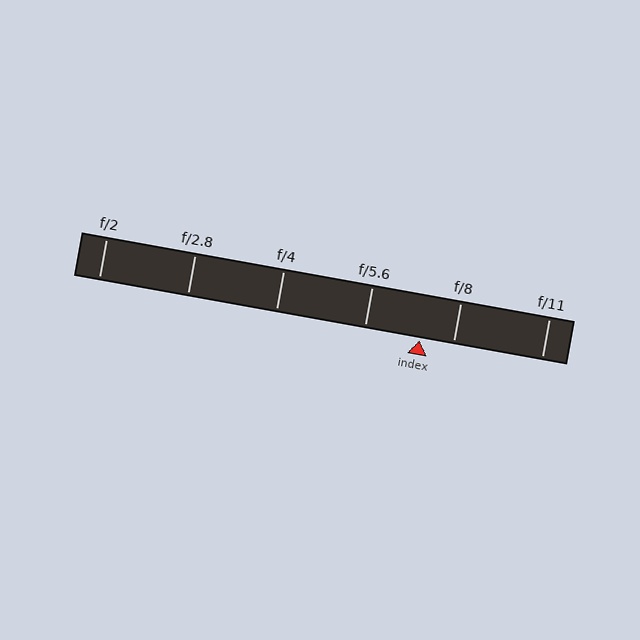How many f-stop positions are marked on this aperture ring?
There are 6 f-stop positions marked.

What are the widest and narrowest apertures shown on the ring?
The widest aperture shown is f/2 and the narrowest is f/11.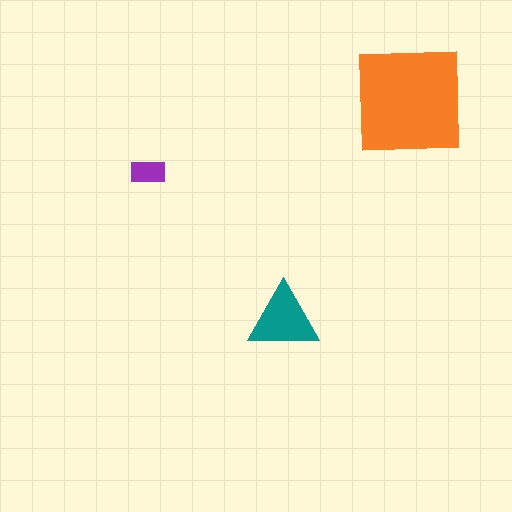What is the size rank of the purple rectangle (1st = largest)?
3rd.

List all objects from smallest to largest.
The purple rectangle, the teal triangle, the orange square.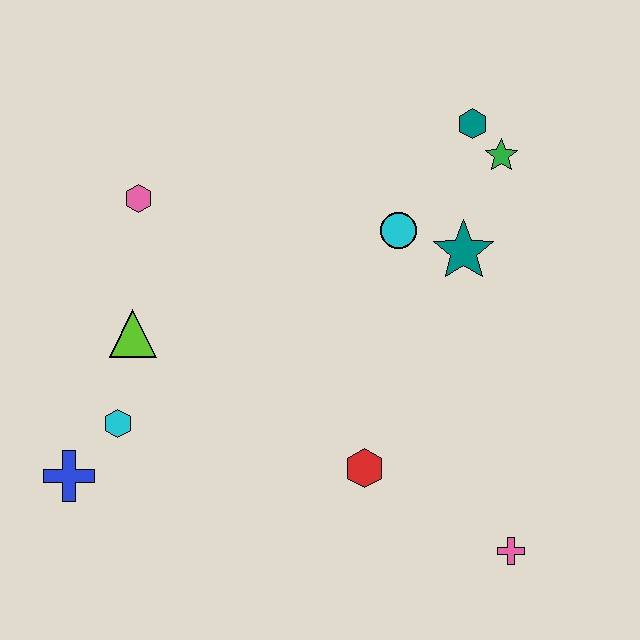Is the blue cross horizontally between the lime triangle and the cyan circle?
No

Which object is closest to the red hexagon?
The pink cross is closest to the red hexagon.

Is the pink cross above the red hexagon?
No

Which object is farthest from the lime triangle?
The pink cross is farthest from the lime triangle.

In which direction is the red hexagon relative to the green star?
The red hexagon is below the green star.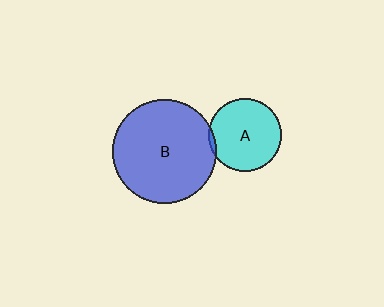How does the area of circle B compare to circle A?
Approximately 2.0 times.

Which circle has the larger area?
Circle B (blue).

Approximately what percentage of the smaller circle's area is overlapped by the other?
Approximately 5%.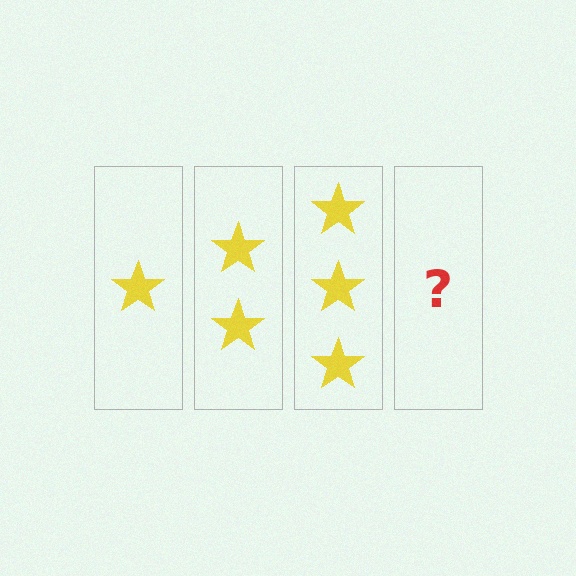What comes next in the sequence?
The next element should be 4 stars.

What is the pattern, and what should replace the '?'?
The pattern is that each step adds one more star. The '?' should be 4 stars.